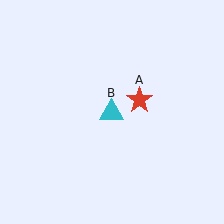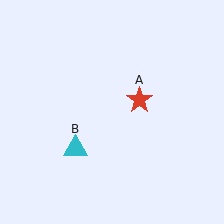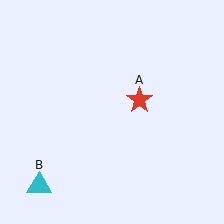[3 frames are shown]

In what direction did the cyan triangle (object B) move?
The cyan triangle (object B) moved down and to the left.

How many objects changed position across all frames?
1 object changed position: cyan triangle (object B).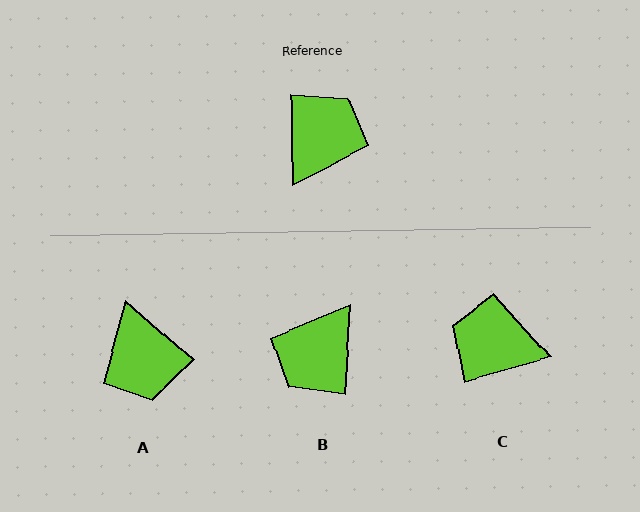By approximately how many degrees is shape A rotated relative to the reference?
Approximately 132 degrees clockwise.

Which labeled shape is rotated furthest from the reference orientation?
B, about 176 degrees away.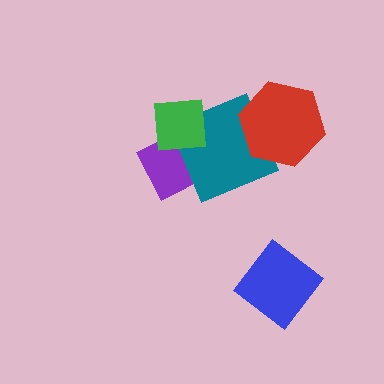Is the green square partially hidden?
No, no other shape covers it.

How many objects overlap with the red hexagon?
1 object overlaps with the red hexagon.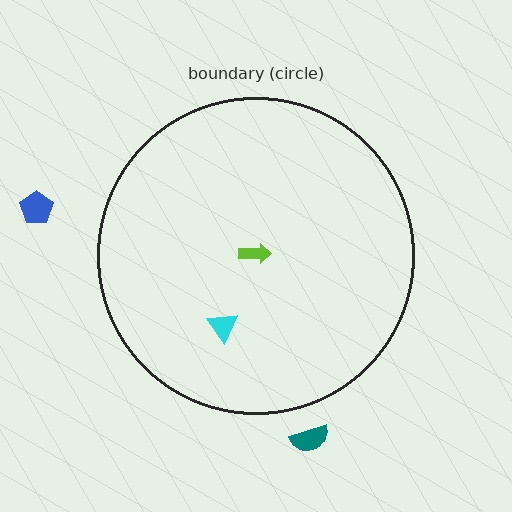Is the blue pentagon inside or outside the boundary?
Outside.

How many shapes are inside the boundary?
2 inside, 2 outside.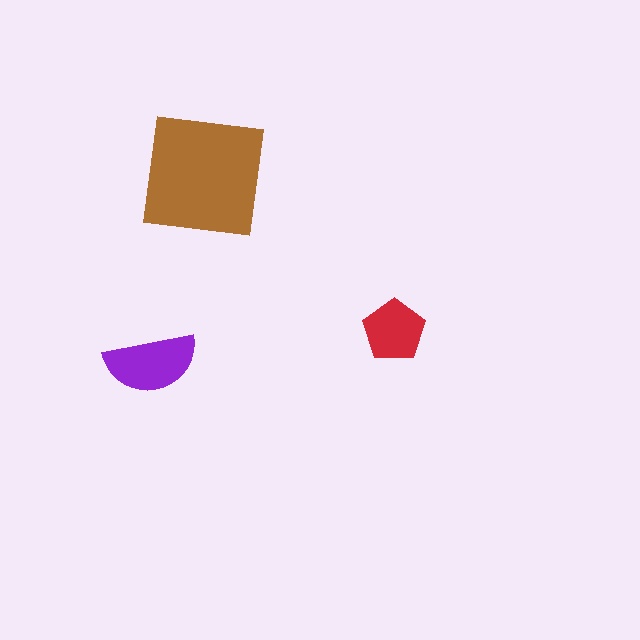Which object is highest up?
The brown square is topmost.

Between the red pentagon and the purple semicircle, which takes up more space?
The purple semicircle.